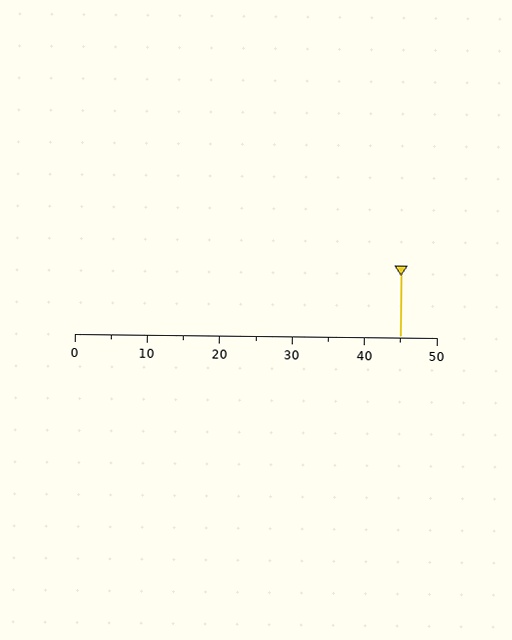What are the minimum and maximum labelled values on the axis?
The axis runs from 0 to 50.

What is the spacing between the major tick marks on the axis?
The major ticks are spaced 10 apart.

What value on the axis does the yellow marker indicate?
The marker indicates approximately 45.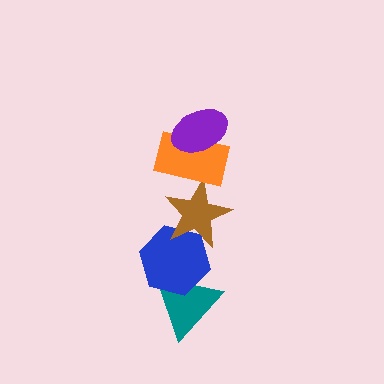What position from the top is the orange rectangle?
The orange rectangle is 2nd from the top.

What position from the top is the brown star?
The brown star is 3rd from the top.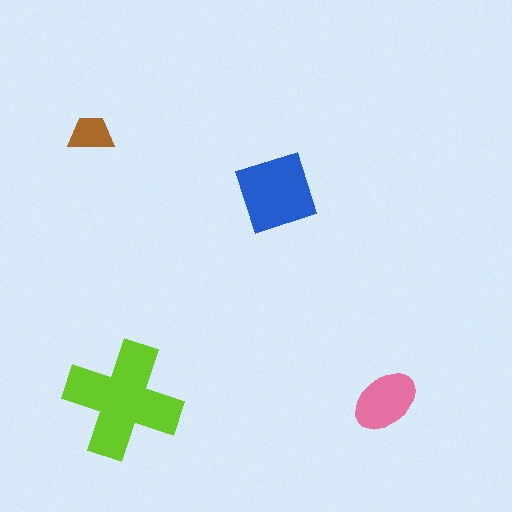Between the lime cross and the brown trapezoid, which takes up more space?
The lime cross.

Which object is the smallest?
The brown trapezoid.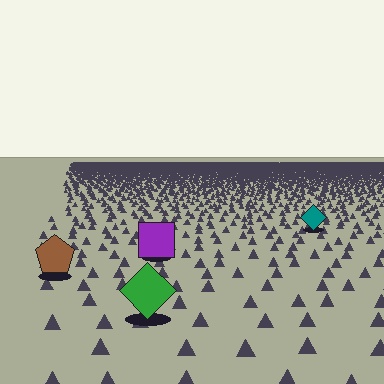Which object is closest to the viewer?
The green diamond is closest. The texture marks near it are larger and more spread out.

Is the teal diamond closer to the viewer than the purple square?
No. The purple square is closer — you can tell from the texture gradient: the ground texture is coarser near it.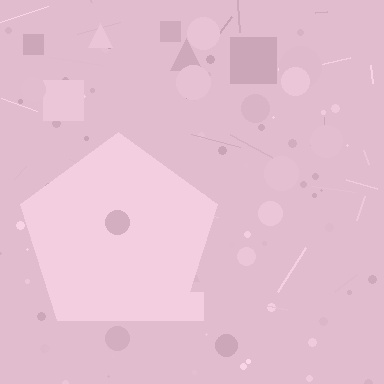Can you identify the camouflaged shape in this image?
The camouflaged shape is a pentagon.